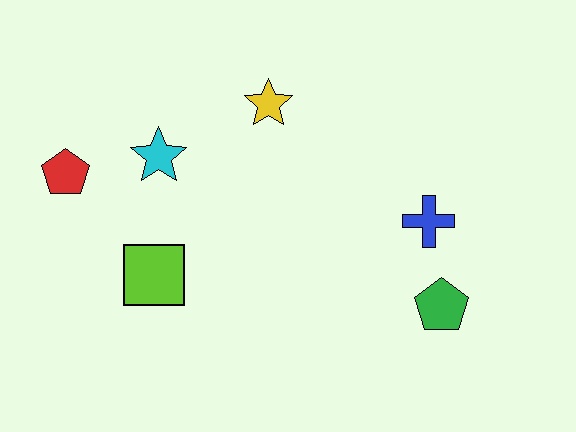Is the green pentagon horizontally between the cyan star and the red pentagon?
No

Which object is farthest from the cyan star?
The green pentagon is farthest from the cyan star.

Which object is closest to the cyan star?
The red pentagon is closest to the cyan star.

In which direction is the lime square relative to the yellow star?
The lime square is below the yellow star.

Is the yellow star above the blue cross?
Yes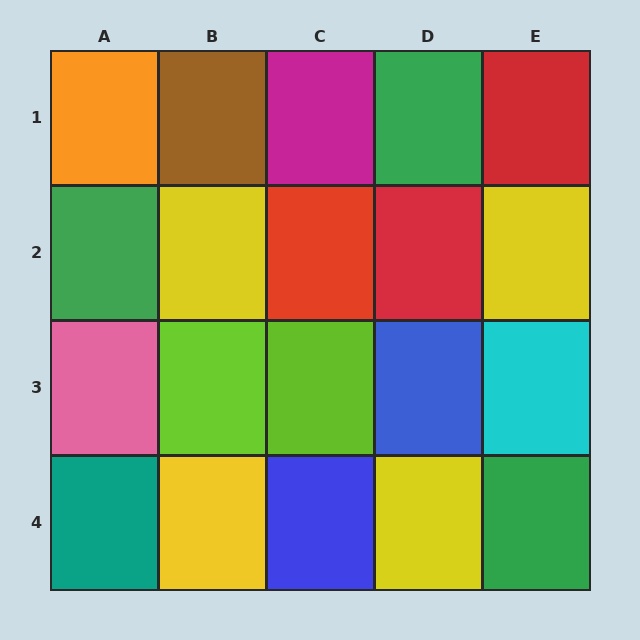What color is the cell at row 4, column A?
Teal.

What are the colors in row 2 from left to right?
Green, yellow, red, red, yellow.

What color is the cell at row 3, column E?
Cyan.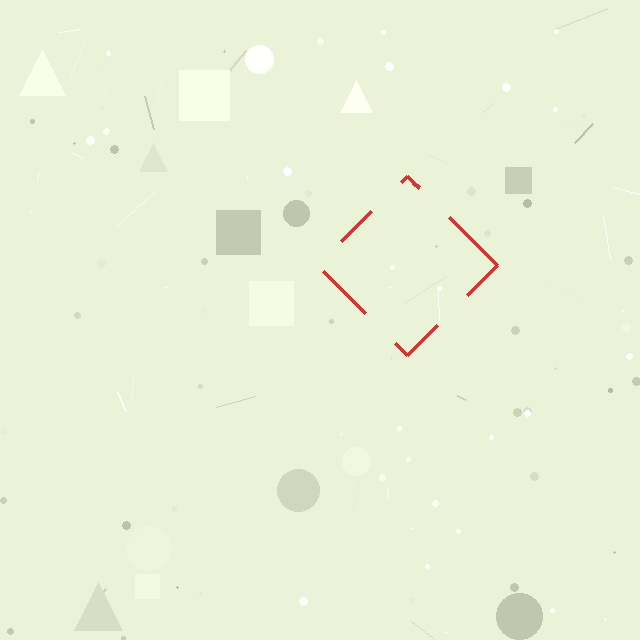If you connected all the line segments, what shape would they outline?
They would outline a diamond.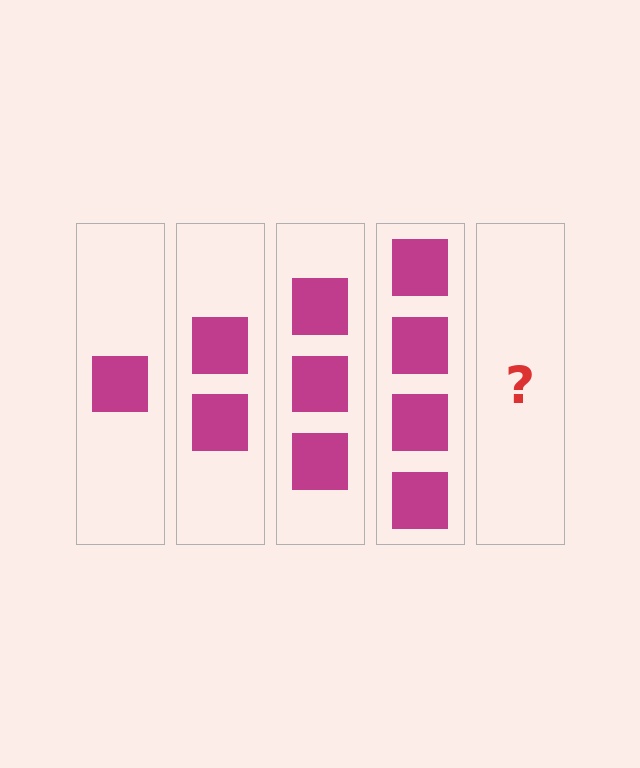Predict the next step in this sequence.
The next step is 5 squares.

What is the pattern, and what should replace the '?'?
The pattern is that each step adds one more square. The '?' should be 5 squares.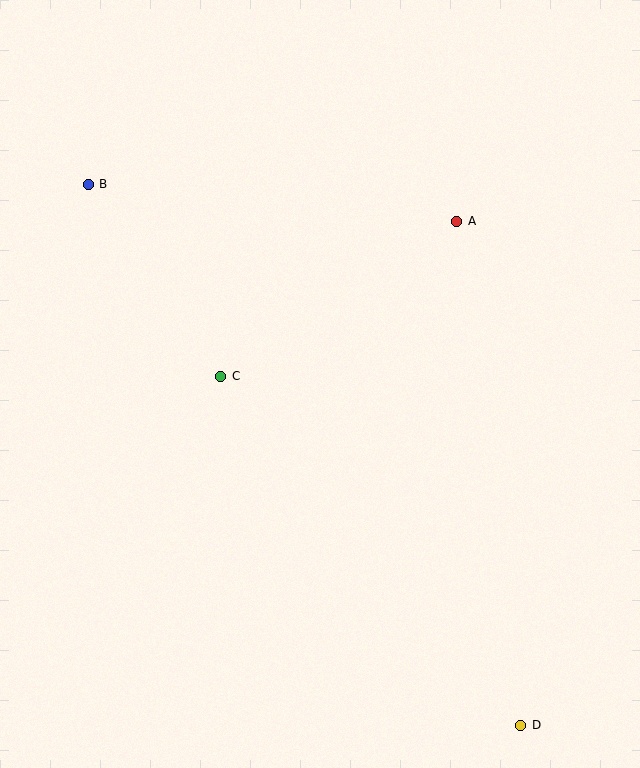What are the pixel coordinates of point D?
Point D is at (521, 725).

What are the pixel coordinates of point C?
Point C is at (221, 376).